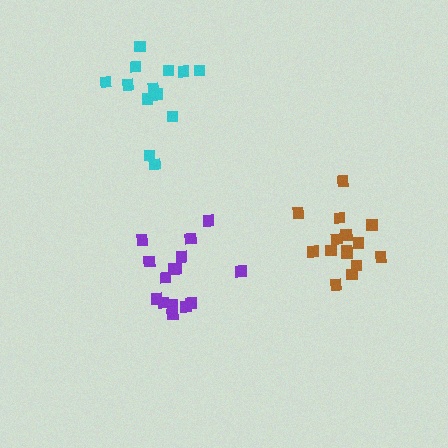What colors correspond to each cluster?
The clusters are colored: purple, cyan, brown.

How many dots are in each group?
Group 1: 15 dots, Group 2: 13 dots, Group 3: 15 dots (43 total).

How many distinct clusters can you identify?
There are 3 distinct clusters.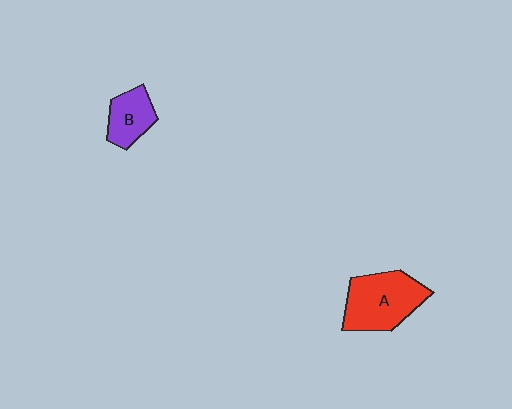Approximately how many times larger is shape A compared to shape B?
Approximately 1.8 times.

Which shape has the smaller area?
Shape B (purple).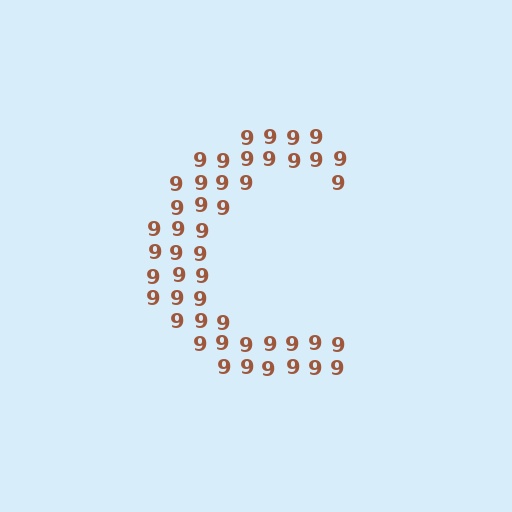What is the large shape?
The large shape is the letter C.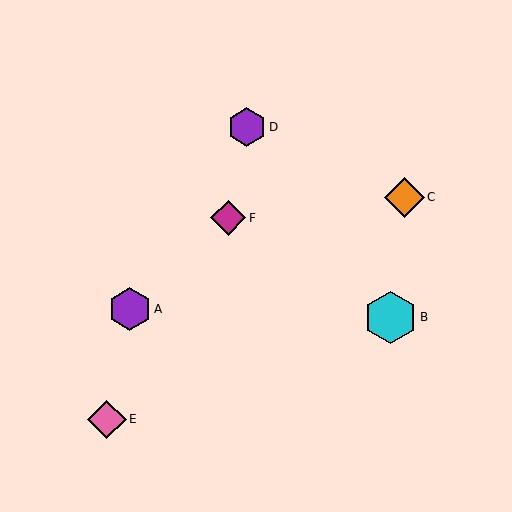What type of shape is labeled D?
Shape D is a purple hexagon.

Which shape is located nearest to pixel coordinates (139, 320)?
The purple hexagon (labeled A) at (130, 309) is nearest to that location.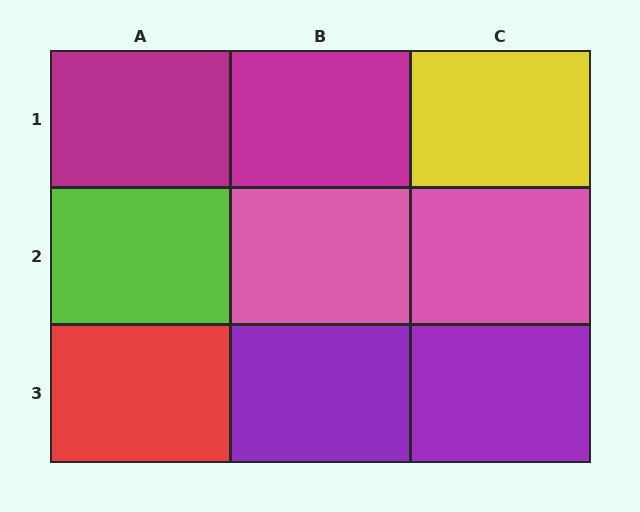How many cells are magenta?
2 cells are magenta.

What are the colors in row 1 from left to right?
Magenta, magenta, yellow.